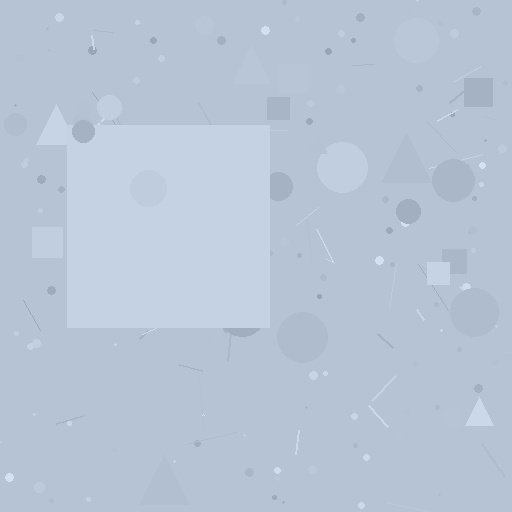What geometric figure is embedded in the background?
A square is embedded in the background.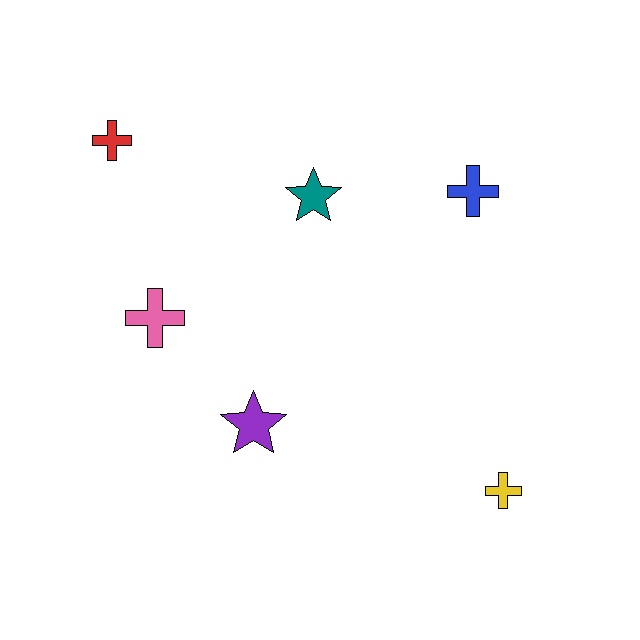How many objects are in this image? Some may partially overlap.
There are 6 objects.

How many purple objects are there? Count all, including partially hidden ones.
There is 1 purple object.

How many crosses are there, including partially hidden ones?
There are 4 crosses.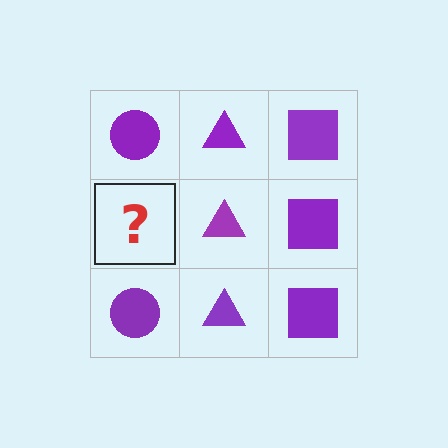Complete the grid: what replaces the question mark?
The question mark should be replaced with a purple circle.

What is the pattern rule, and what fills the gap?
The rule is that each column has a consistent shape. The gap should be filled with a purple circle.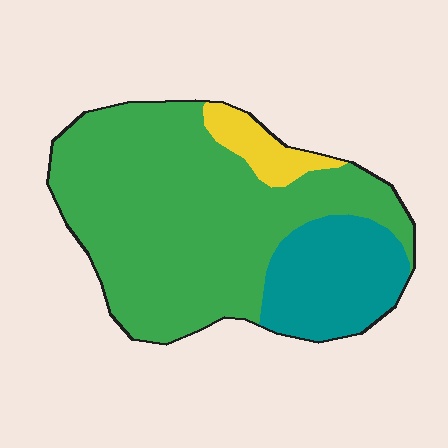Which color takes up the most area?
Green, at roughly 70%.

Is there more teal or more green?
Green.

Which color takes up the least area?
Yellow, at roughly 5%.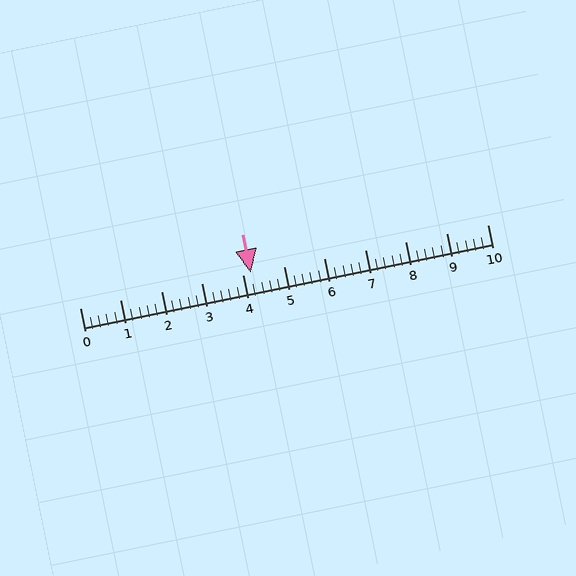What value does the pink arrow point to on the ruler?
The pink arrow points to approximately 4.2.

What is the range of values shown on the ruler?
The ruler shows values from 0 to 10.